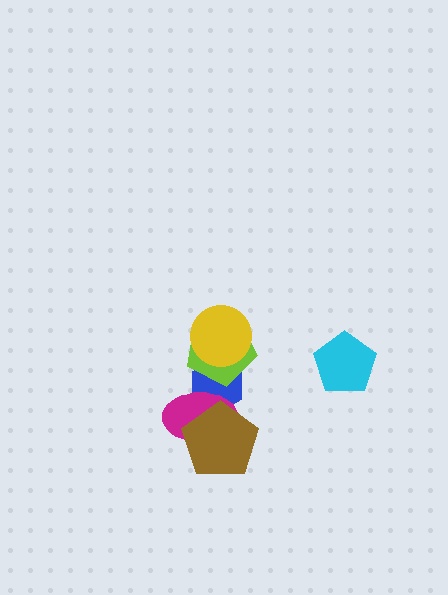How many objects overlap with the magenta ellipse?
2 objects overlap with the magenta ellipse.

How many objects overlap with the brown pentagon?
2 objects overlap with the brown pentagon.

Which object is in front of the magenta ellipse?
The brown pentagon is in front of the magenta ellipse.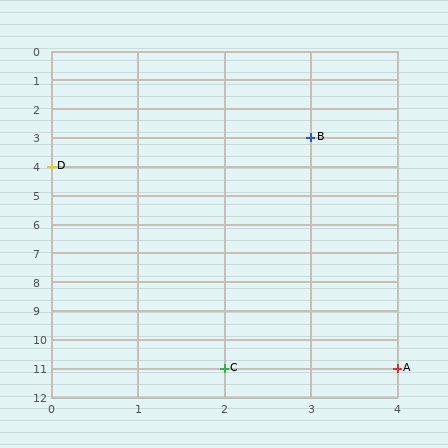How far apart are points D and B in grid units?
Points D and B are 3 columns and 1 row apart (about 3.2 grid units diagonally).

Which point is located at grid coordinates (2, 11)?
Point C is at (2, 11).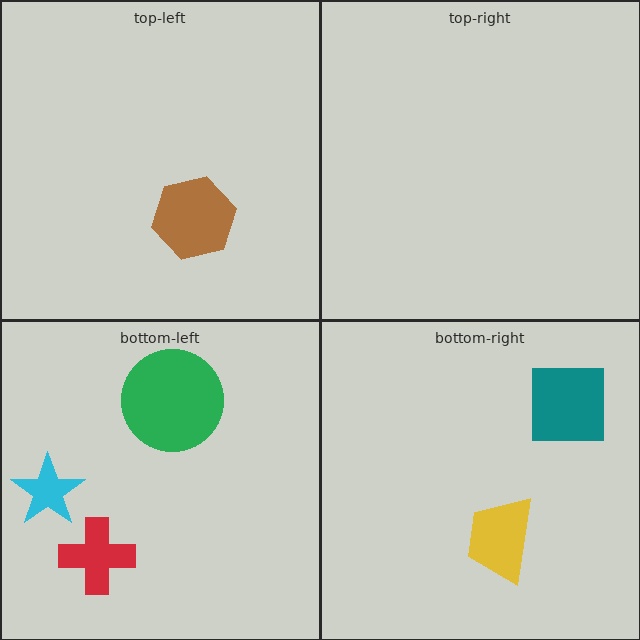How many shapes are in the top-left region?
1.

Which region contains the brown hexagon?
The top-left region.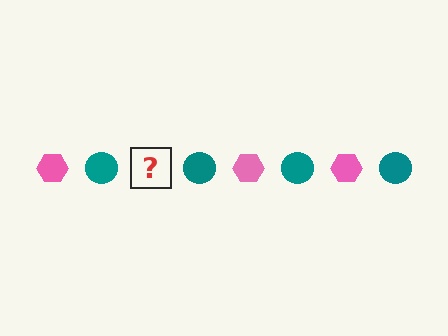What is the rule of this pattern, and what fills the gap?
The rule is that the pattern alternates between pink hexagon and teal circle. The gap should be filled with a pink hexagon.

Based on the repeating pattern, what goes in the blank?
The blank should be a pink hexagon.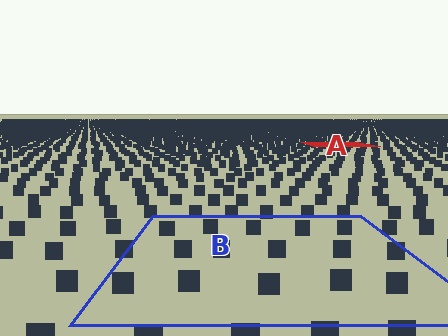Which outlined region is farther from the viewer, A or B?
Region A is farther from the viewer — the texture elements inside it appear smaller and more densely packed.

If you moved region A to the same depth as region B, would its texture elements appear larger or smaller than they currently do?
They would appear larger. At a closer depth, the same texture elements are projected at a bigger on-screen size.